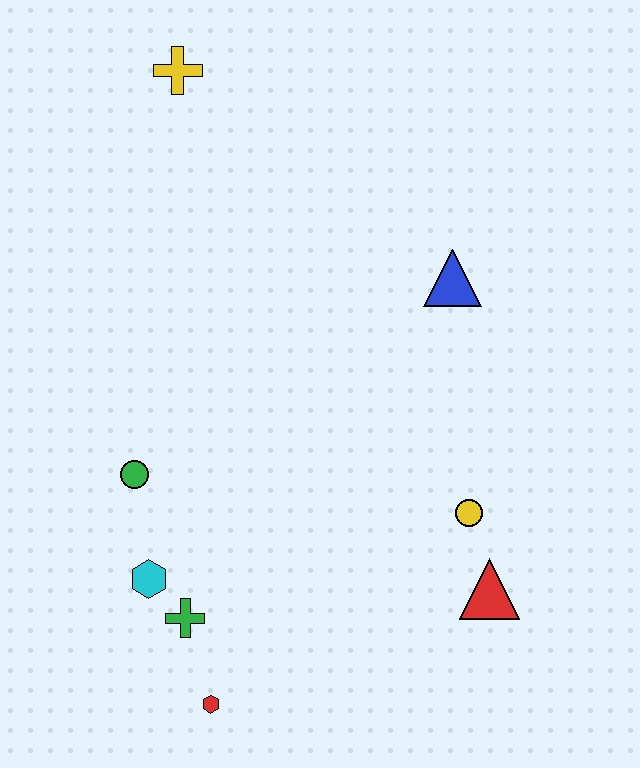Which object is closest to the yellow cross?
The blue triangle is closest to the yellow cross.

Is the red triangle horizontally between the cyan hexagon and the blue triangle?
No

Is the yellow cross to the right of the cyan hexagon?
Yes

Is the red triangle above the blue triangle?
No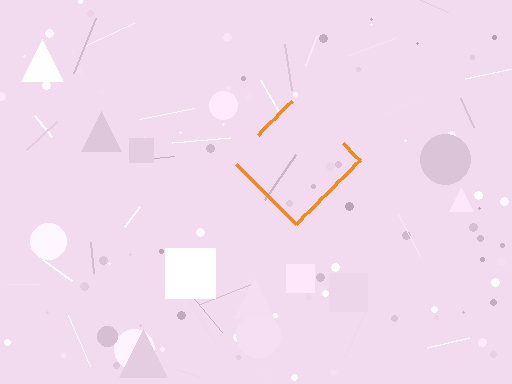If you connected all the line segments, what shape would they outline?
They would outline a diamond.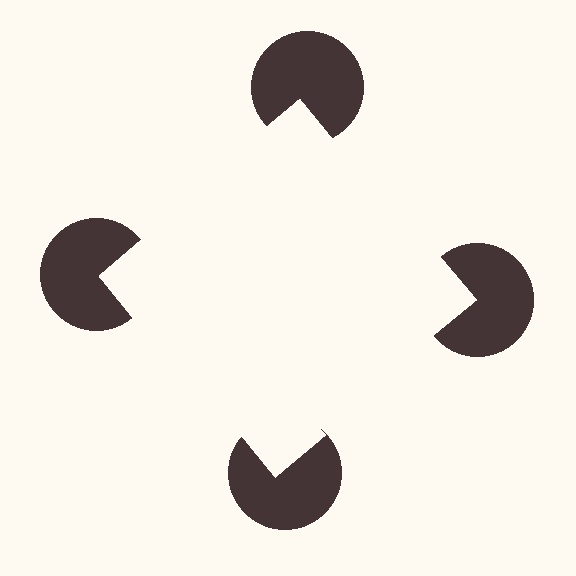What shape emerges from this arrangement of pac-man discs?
An illusory square — its edges are inferred from the aligned wedge cuts in the pac-man discs, not physically drawn.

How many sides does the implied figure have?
4 sides.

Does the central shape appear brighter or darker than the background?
It typically appears slightly brighter than the background, even though no actual brightness change is drawn.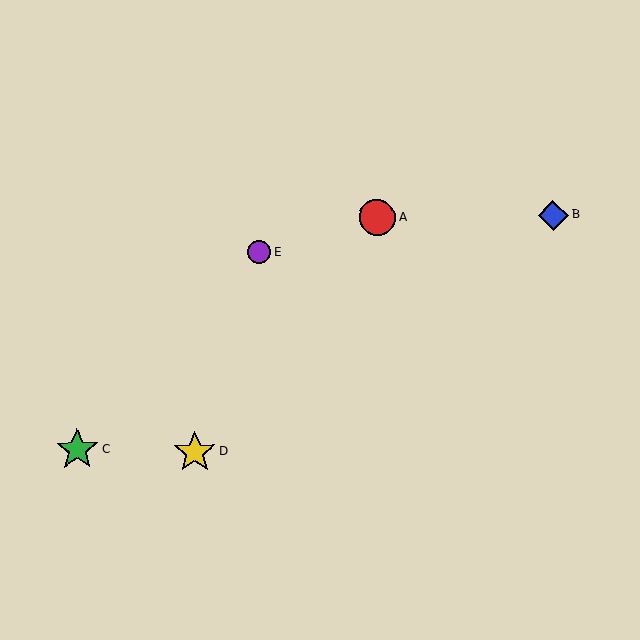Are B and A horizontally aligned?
Yes, both are at y≈215.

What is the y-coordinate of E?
Object E is at y≈252.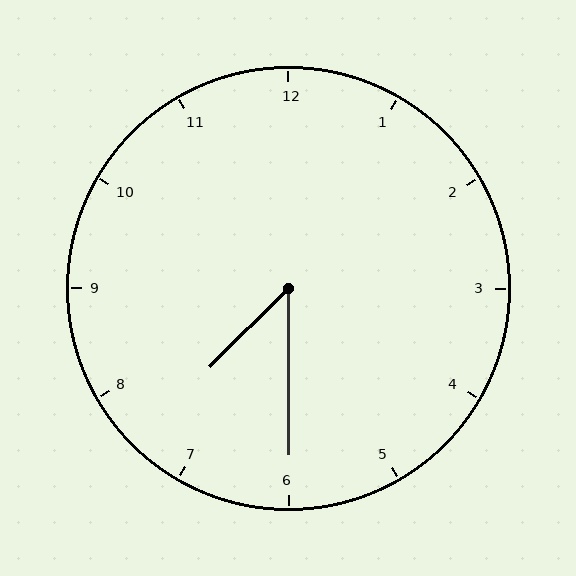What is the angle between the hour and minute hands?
Approximately 45 degrees.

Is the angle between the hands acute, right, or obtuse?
It is acute.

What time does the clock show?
7:30.